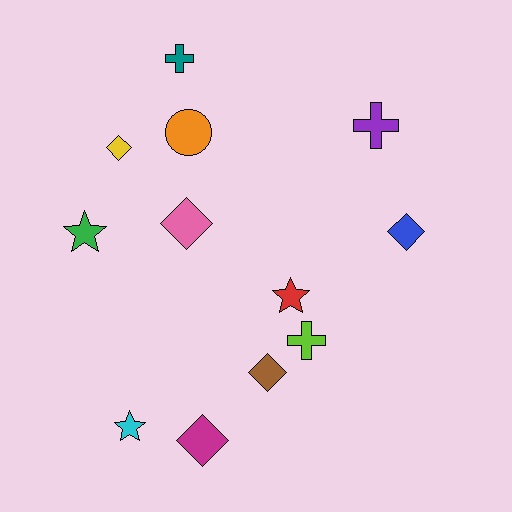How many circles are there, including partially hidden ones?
There is 1 circle.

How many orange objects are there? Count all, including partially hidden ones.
There is 1 orange object.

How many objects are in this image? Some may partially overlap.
There are 12 objects.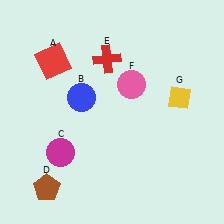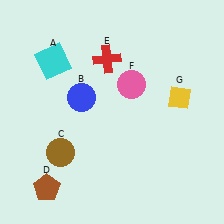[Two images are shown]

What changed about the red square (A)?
In Image 1, A is red. In Image 2, it changed to cyan.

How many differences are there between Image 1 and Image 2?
There are 2 differences between the two images.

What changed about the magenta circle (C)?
In Image 1, C is magenta. In Image 2, it changed to brown.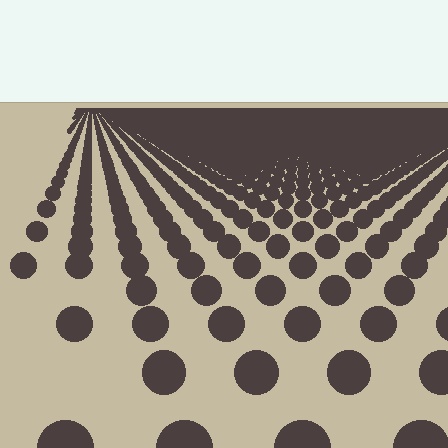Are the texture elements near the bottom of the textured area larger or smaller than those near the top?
Larger. Near the bottom, elements are closer to the viewer and appear at a bigger on-screen size.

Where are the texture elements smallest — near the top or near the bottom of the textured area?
Near the top.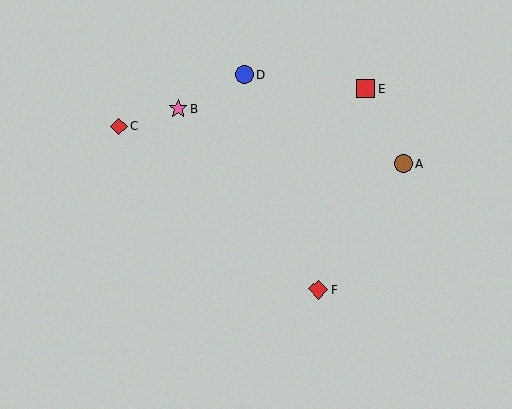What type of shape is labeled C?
Shape C is a red diamond.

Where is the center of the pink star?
The center of the pink star is at (178, 109).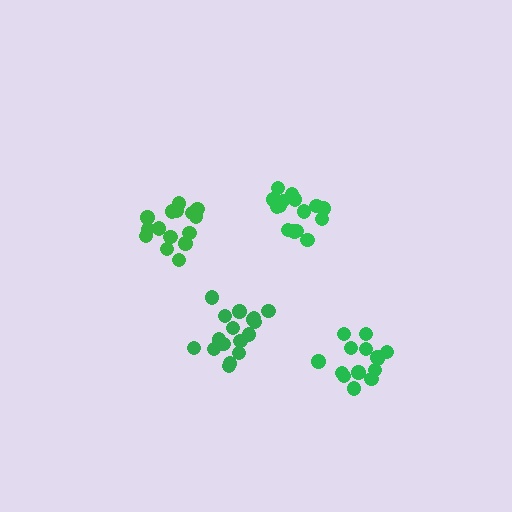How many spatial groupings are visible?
There are 4 spatial groupings.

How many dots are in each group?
Group 1: 17 dots, Group 2: 15 dots, Group 3: 14 dots, Group 4: 17 dots (63 total).